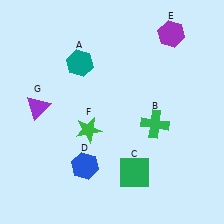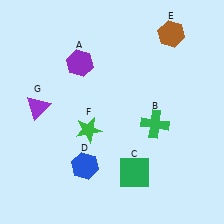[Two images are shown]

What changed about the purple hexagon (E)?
In Image 1, E is purple. In Image 2, it changed to brown.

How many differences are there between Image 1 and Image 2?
There are 2 differences between the two images.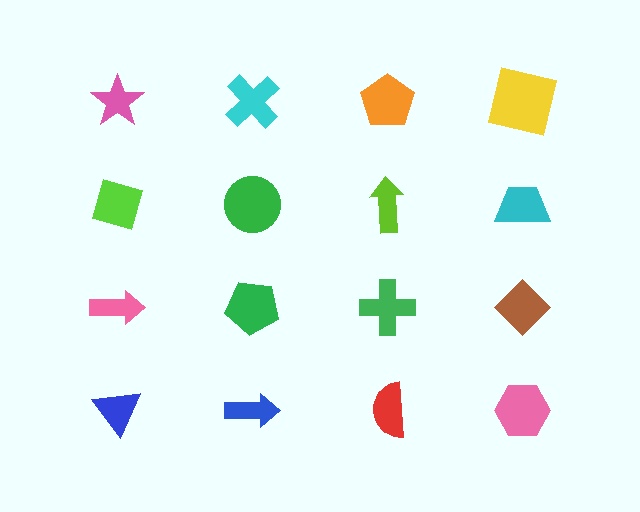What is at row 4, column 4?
A pink hexagon.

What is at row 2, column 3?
A lime arrow.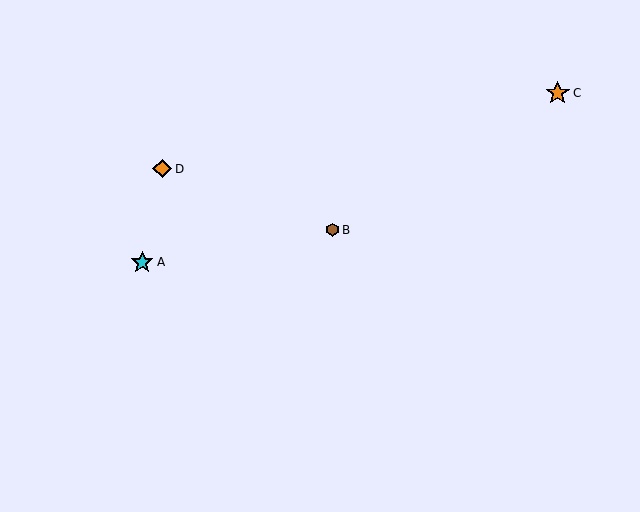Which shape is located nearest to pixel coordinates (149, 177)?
The orange diamond (labeled D) at (162, 169) is nearest to that location.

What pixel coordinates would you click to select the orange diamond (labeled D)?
Click at (162, 169) to select the orange diamond D.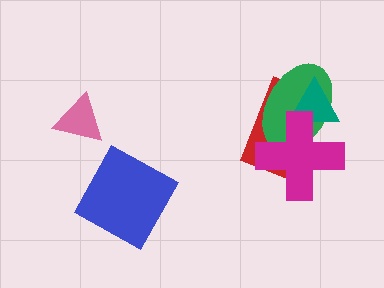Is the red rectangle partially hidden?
Yes, it is partially covered by another shape.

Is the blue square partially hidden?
No, no other shape covers it.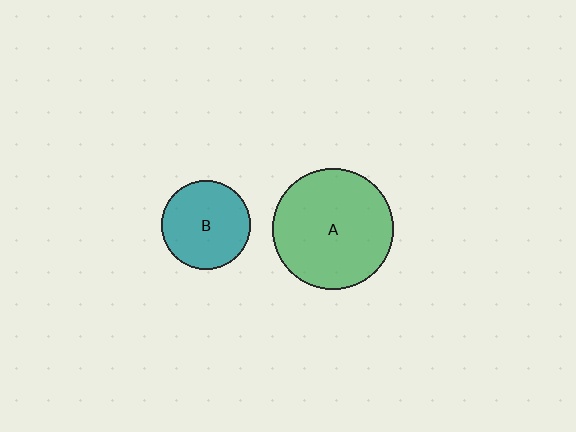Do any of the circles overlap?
No, none of the circles overlap.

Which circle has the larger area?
Circle A (green).